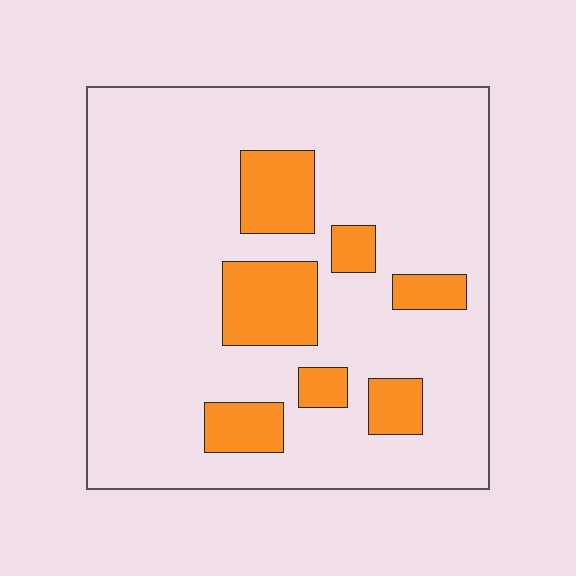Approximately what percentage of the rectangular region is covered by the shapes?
Approximately 20%.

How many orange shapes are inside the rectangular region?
7.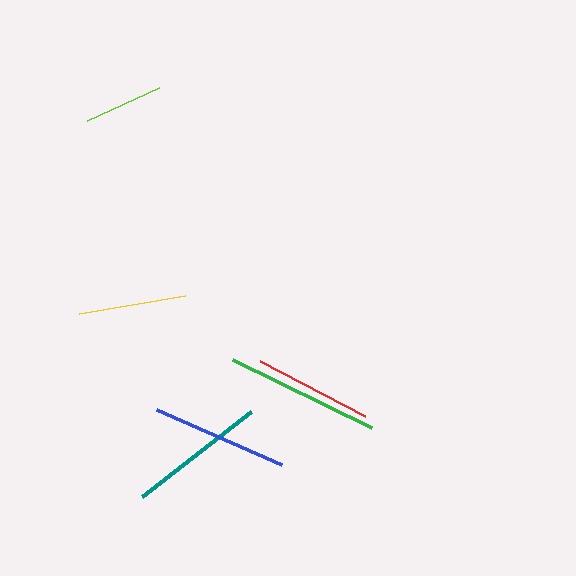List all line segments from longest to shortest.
From longest to shortest: green, teal, blue, red, yellow, lime.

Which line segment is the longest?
The green line is the longest at approximately 155 pixels.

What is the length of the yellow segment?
The yellow segment is approximately 108 pixels long.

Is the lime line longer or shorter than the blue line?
The blue line is longer than the lime line.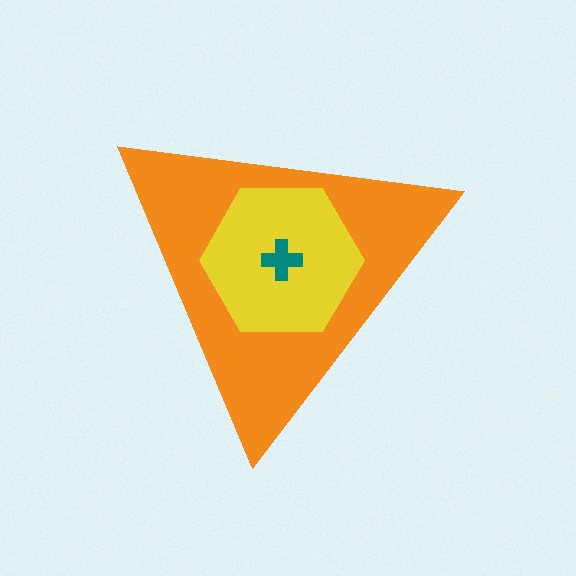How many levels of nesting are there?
3.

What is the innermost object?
The teal cross.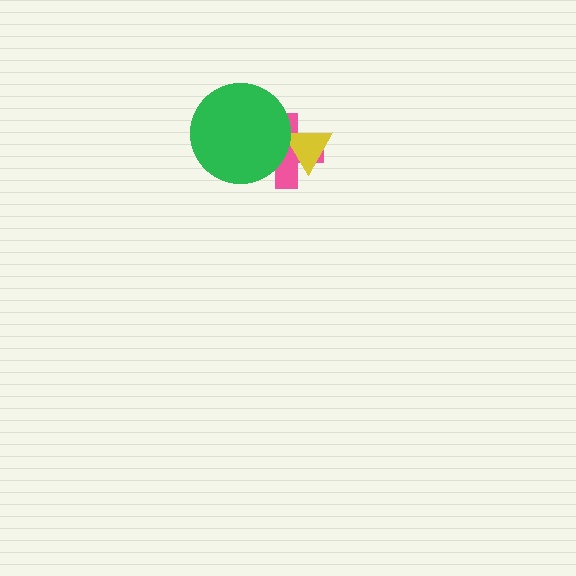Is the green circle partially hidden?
No, no other shape covers it.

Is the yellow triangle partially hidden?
Yes, it is partially covered by another shape.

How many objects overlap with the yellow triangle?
2 objects overlap with the yellow triangle.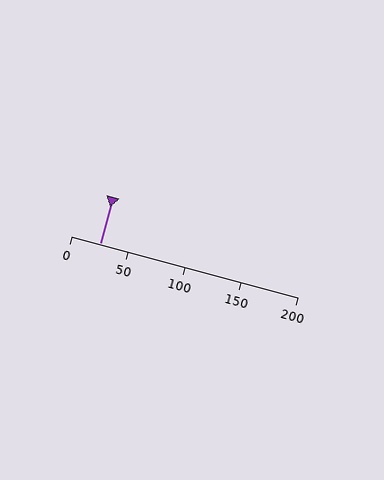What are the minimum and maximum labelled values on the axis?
The axis runs from 0 to 200.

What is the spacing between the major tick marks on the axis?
The major ticks are spaced 50 apart.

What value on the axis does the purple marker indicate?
The marker indicates approximately 25.